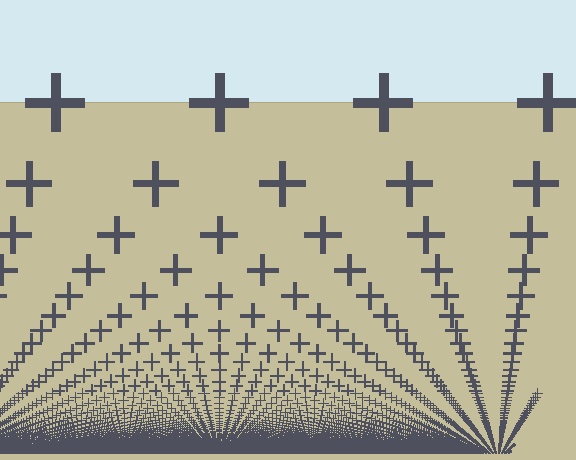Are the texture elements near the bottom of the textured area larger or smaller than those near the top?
Smaller. The gradient is inverted — elements near the bottom are smaller and denser.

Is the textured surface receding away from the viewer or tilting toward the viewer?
The surface appears to tilt toward the viewer. Texture elements get larger and sparser toward the top.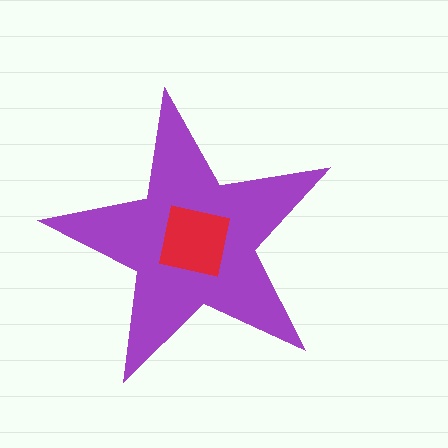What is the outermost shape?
The purple star.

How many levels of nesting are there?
2.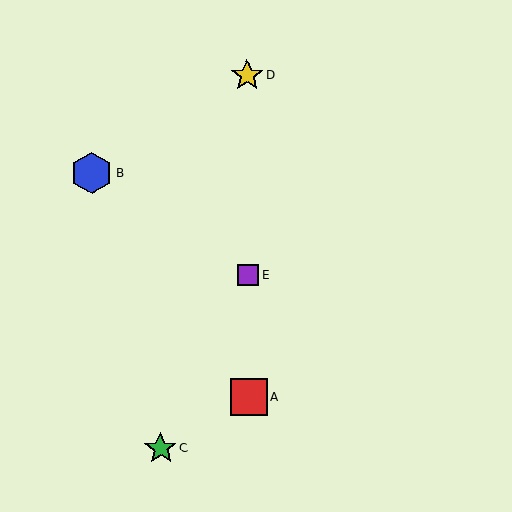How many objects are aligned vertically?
3 objects (A, D, E) are aligned vertically.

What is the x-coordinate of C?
Object C is at x≈161.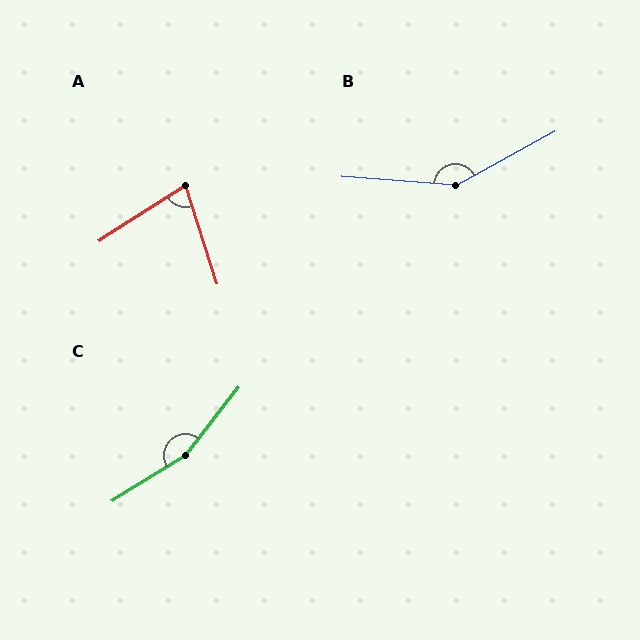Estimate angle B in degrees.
Approximately 147 degrees.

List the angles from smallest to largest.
A (75°), B (147°), C (160°).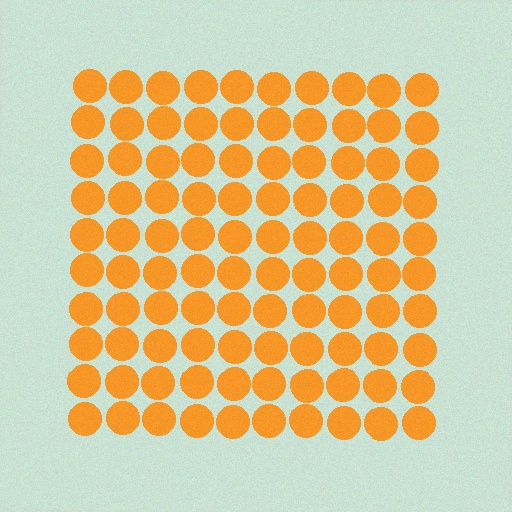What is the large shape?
The large shape is a square.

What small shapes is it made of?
It is made of small circles.